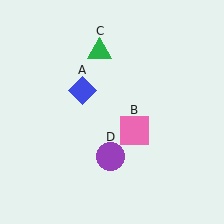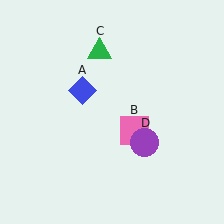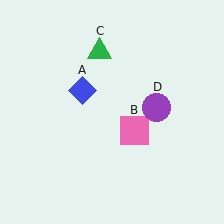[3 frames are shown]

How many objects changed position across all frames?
1 object changed position: purple circle (object D).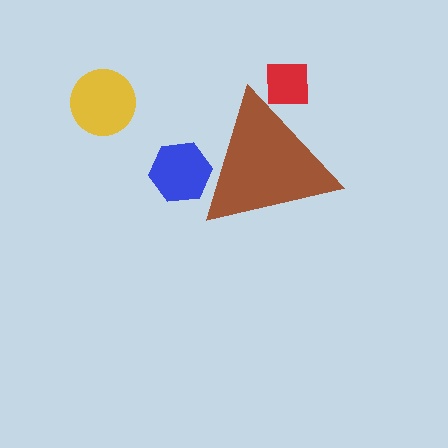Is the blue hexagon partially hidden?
Yes, the blue hexagon is partially hidden behind the brown triangle.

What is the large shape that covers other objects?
A brown triangle.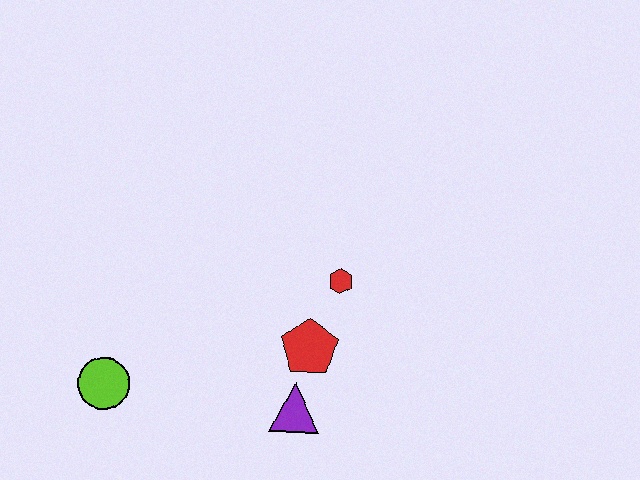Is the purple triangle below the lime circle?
Yes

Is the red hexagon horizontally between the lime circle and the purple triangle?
No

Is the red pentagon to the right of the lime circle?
Yes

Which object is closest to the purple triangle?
The red pentagon is closest to the purple triangle.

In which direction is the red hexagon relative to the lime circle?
The red hexagon is to the right of the lime circle.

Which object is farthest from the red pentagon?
The lime circle is farthest from the red pentagon.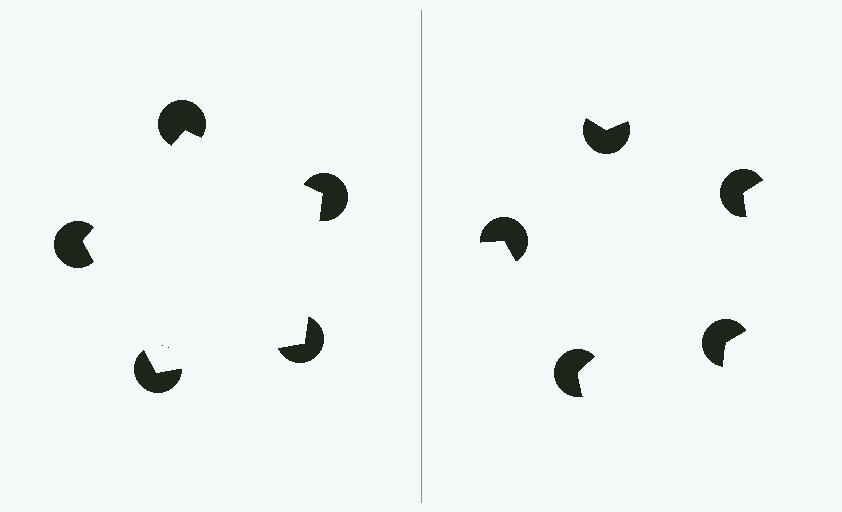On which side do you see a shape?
An illusory pentagon appears on the left side. On the right side the wedge cuts are rotated, so no coherent shape forms.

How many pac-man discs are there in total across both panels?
10 — 5 on each side.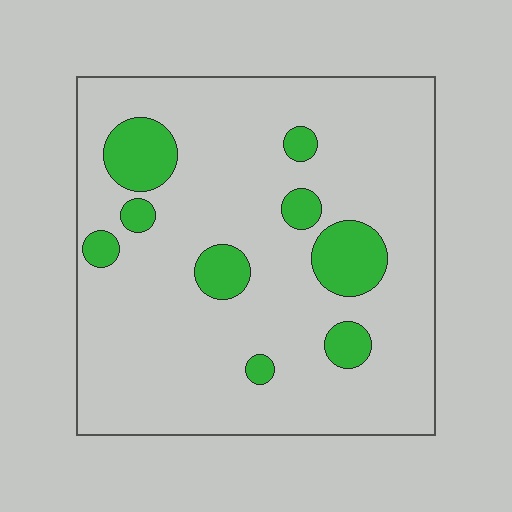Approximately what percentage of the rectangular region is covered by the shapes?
Approximately 15%.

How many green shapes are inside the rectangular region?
9.